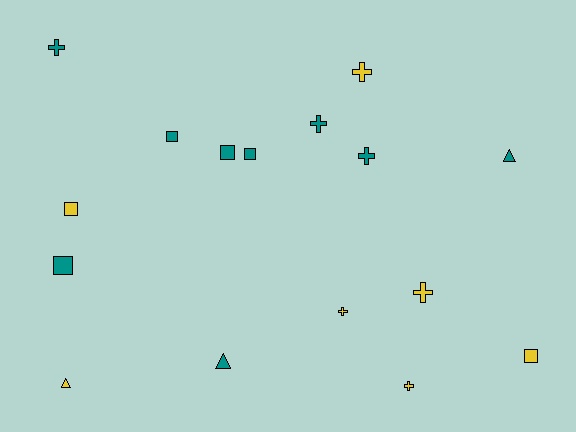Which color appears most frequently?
Teal, with 9 objects.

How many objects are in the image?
There are 16 objects.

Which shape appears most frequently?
Cross, with 7 objects.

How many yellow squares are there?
There are 2 yellow squares.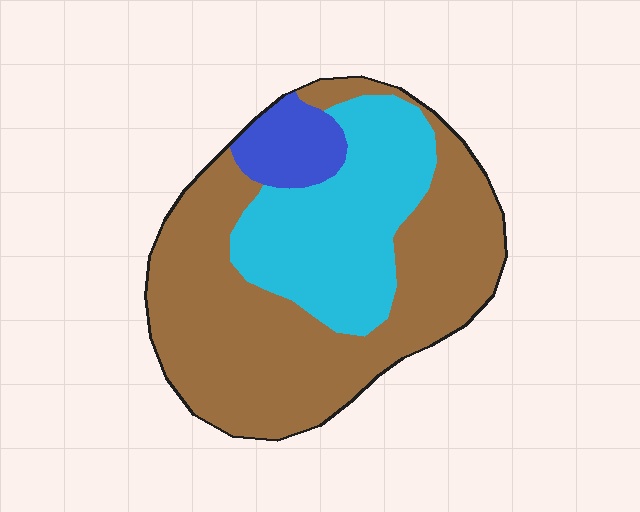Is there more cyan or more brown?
Brown.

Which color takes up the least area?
Blue, at roughly 10%.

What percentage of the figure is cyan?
Cyan covers about 30% of the figure.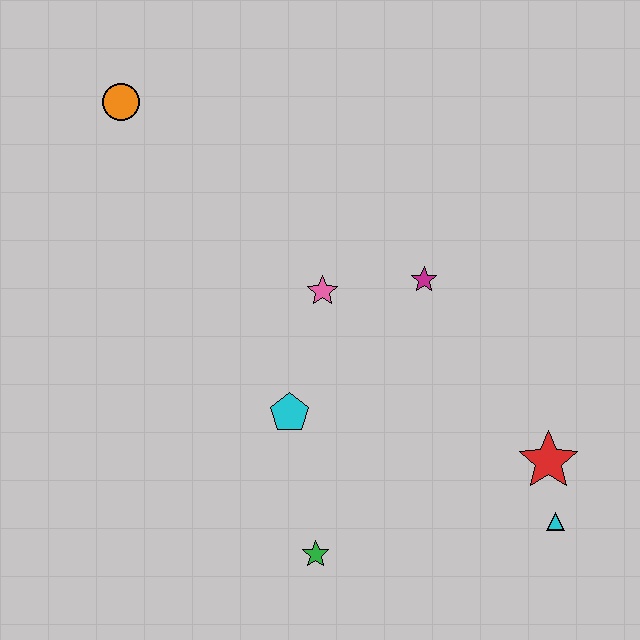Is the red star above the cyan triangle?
Yes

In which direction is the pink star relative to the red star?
The pink star is to the left of the red star.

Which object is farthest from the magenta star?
The orange circle is farthest from the magenta star.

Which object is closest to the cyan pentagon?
The pink star is closest to the cyan pentagon.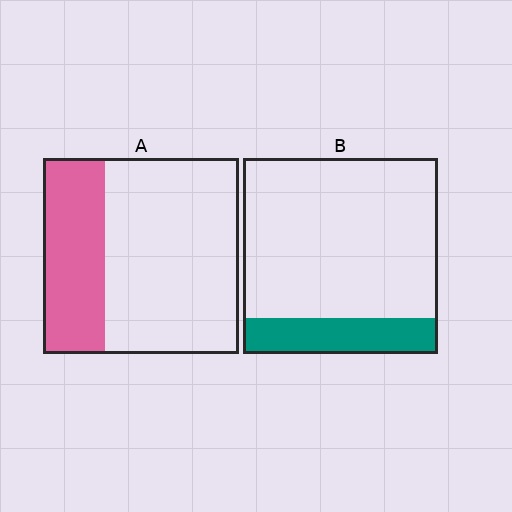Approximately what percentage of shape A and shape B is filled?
A is approximately 30% and B is approximately 20%.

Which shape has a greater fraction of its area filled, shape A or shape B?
Shape A.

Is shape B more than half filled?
No.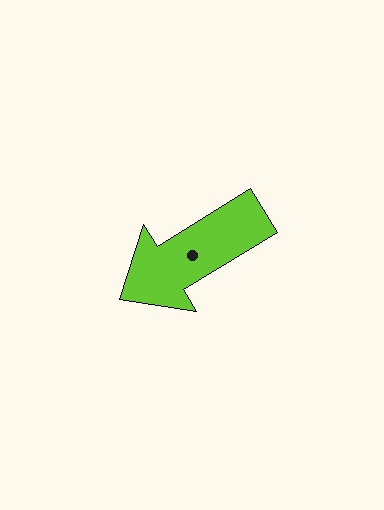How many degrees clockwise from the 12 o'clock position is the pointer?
Approximately 238 degrees.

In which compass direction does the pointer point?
Southwest.